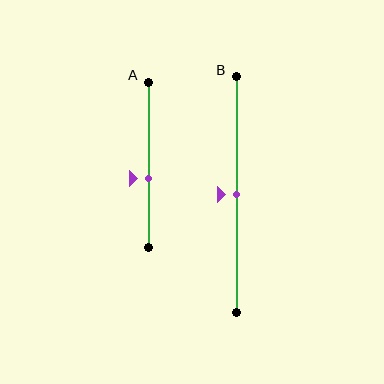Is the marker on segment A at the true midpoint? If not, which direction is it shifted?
No, the marker on segment A is shifted downward by about 8% of the segment length.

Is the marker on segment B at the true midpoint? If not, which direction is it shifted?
Yes, the marker on segment B is at the true midpoint.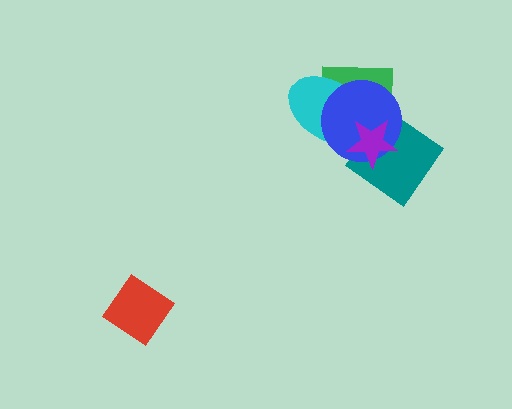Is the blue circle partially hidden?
Yes, it is partially covered by another shape.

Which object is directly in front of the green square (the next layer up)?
The cyan ellipse is directly in front of the green square.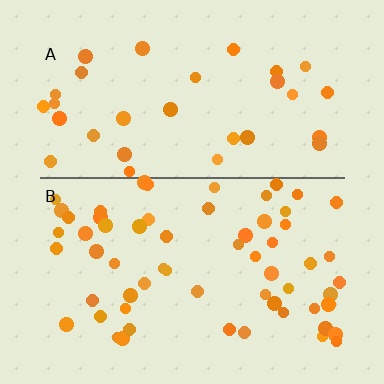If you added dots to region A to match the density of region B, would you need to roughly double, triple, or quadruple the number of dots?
Approximately double.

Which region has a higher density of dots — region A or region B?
B (the bottom).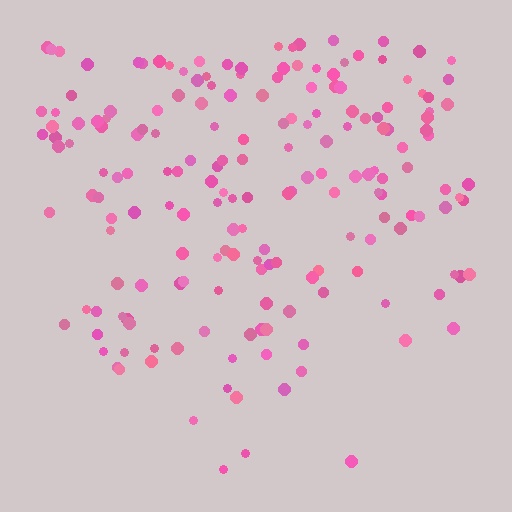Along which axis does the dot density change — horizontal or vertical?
Vertical.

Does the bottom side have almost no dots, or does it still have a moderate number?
Still a moderate number, just noticeably fewer than the top.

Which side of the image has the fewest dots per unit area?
The bottom.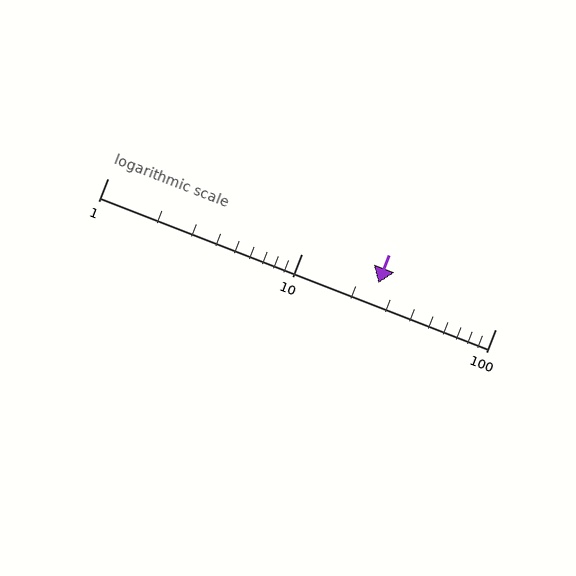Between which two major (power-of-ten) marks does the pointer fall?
The pointer is between 10 and 100.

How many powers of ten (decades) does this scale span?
The scale spans 2 decades, from 1 to 100.